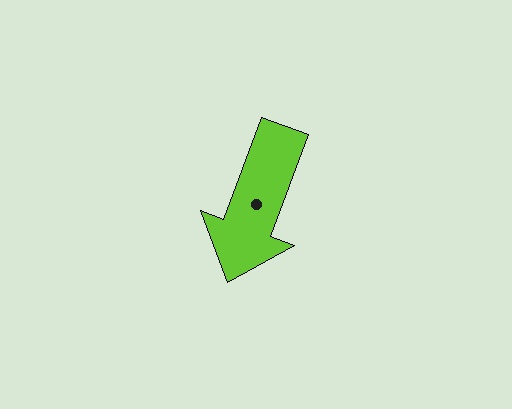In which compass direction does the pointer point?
South.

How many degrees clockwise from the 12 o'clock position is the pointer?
Approximately 200 degrees.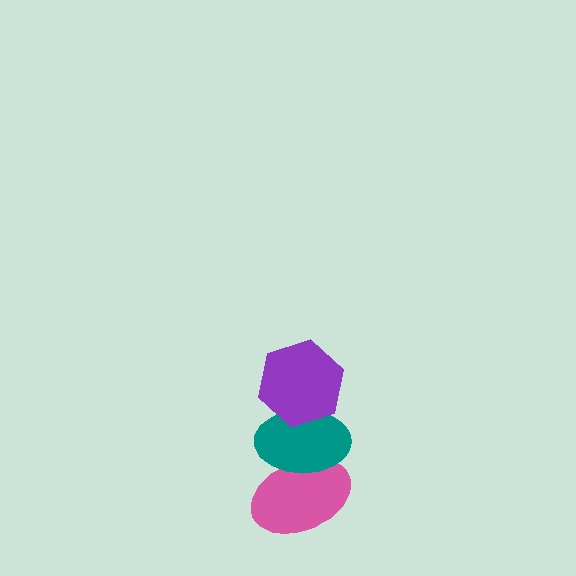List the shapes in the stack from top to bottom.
From top to bottom: the purple hexagon, the teal ellipse, the pink ellipse.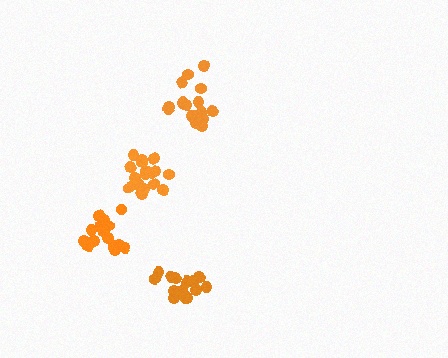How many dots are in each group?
Group 1: 16 dots, Group 2: 17 dots, Group 3: 18 dots, Group 4: 19 dots (70 total).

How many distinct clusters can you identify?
There are 4 distinct clusters.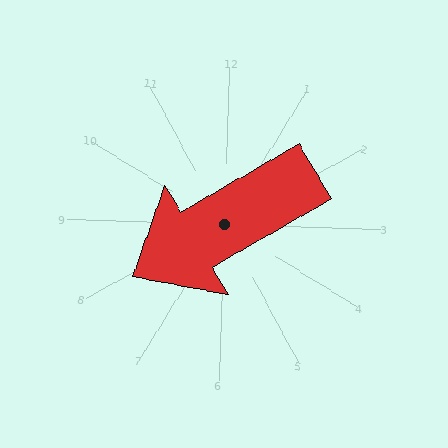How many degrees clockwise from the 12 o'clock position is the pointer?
Approximately 238 degrees.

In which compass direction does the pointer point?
Southwest.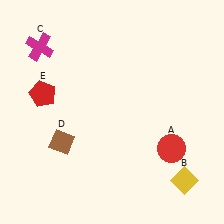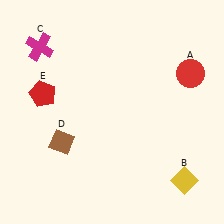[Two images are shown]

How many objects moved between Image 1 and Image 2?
1 object moved between the two images.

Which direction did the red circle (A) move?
The red circle (A) moved up.